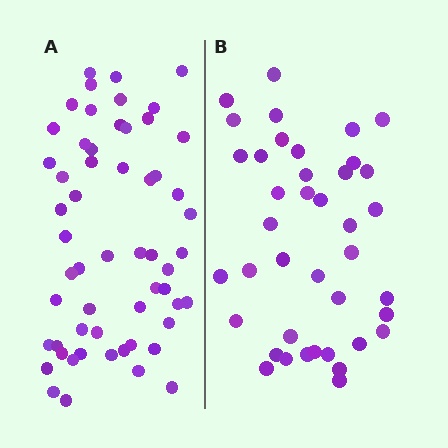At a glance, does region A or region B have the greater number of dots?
Region A (the left region) has more dots.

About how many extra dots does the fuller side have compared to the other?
Region A has approximately 15 more dots than region B.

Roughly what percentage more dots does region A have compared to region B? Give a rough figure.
About 40% more.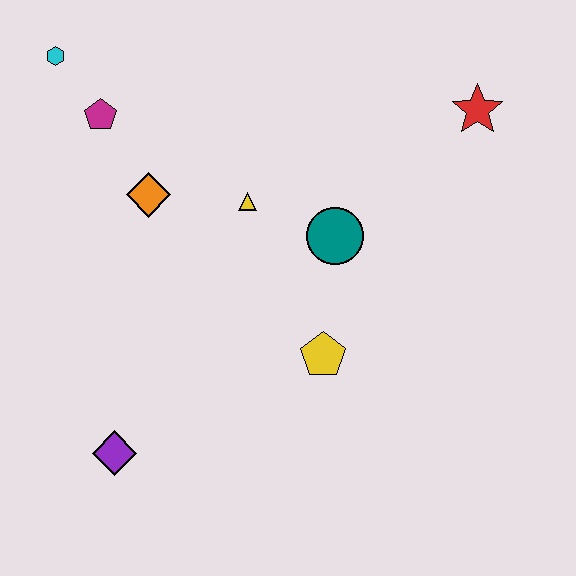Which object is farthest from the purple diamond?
The red star is farthest from the purple diamond.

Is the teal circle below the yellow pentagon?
No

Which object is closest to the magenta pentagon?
The cyan hexagon is closest to the magenta pentagon.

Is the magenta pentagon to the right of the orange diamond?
No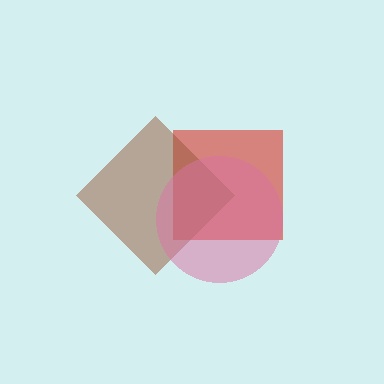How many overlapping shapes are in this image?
There are 3 overlapping shapes in the image.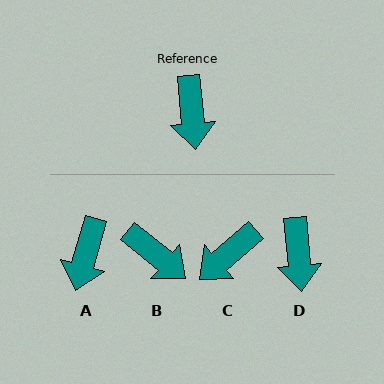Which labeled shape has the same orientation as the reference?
D.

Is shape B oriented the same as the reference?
No, it is off by about 45 degrees.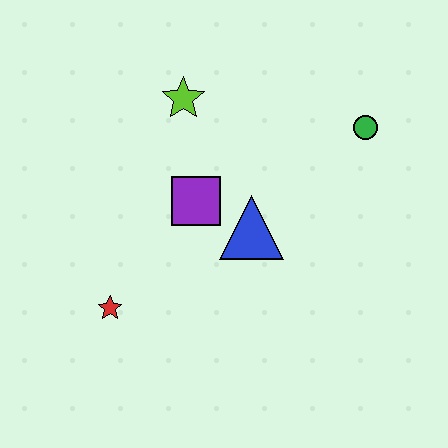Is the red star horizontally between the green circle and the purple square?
No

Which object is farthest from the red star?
The green circle is farthest from the red star.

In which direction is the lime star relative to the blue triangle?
The lime star is above the blue triangle.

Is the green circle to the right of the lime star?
Yes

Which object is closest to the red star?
The purple square is closest to the red star.